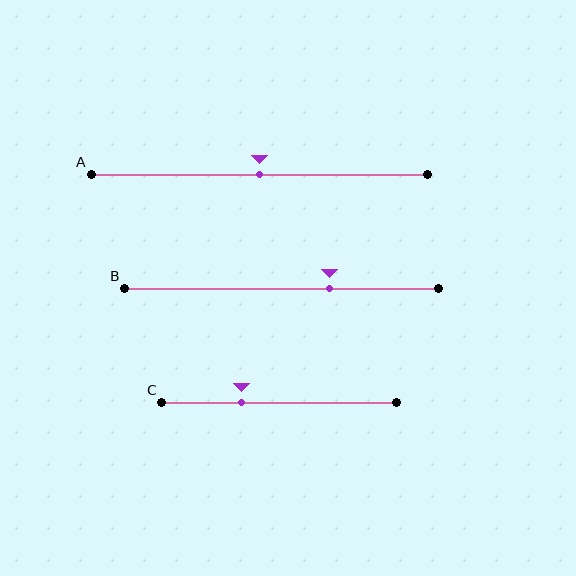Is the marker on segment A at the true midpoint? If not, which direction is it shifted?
Yes, the marker on segment A is at the true midpoint.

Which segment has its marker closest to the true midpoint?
Segment A has its marker closest to the true midpoint.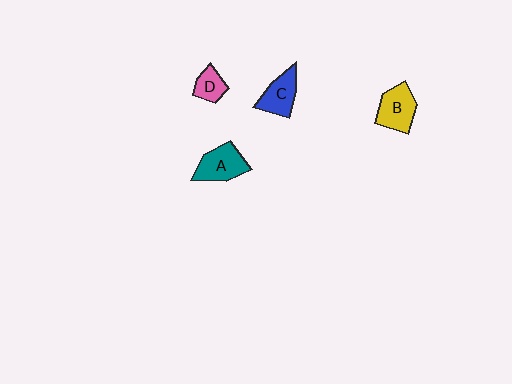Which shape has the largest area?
Shape A (teal).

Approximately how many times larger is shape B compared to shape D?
Approximately 1.7 times.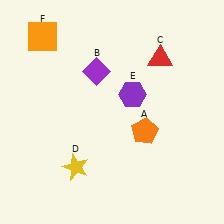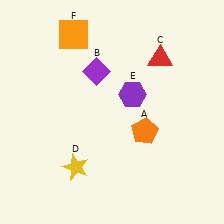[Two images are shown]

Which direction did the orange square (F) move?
The orange square (F) moved right.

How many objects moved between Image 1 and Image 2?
1 object moved between the two images.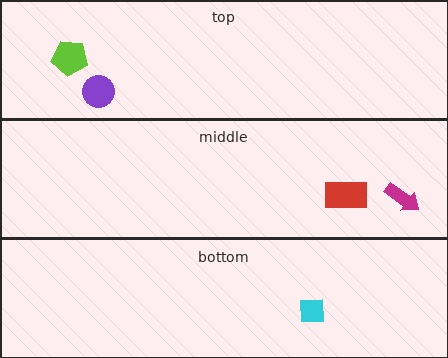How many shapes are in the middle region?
2.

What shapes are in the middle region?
The magenta arrow, the red rectangle.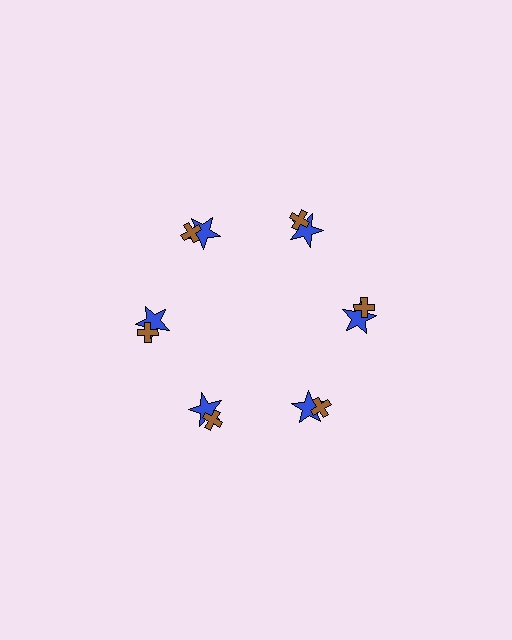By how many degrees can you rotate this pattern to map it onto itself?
The pattern maps onto itself every 60 degrees of rotation.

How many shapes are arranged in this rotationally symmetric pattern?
There are 12 shapes, arranged in 6 groups of 2.